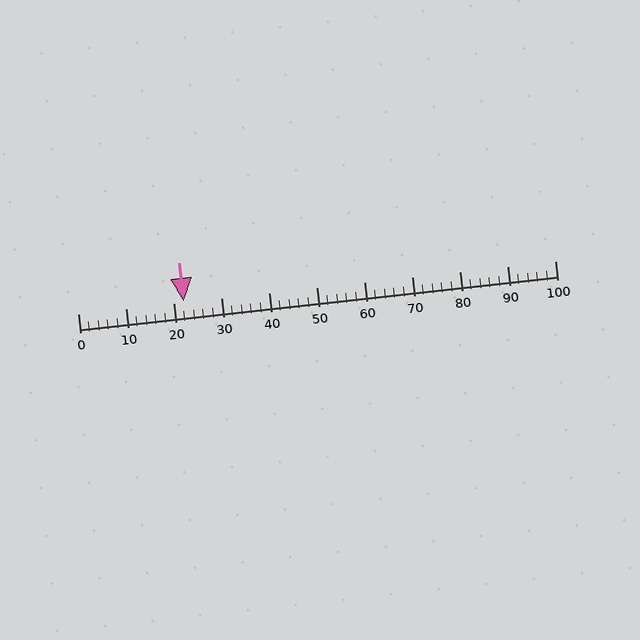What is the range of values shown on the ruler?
The ruler shows values from 0 to 100.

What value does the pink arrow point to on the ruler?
The pink arrow points to approximately 22.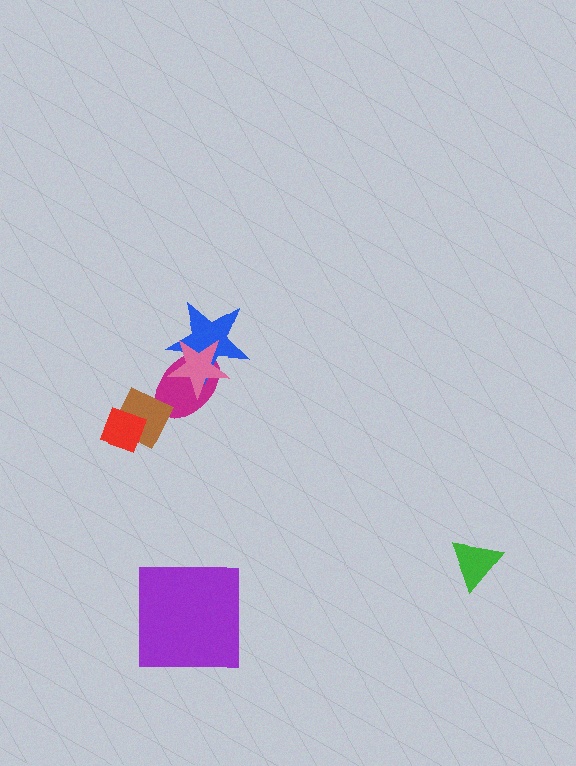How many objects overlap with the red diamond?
1 object overlaps with the red diamond.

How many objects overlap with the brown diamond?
2 objects overlap with the brown diamond.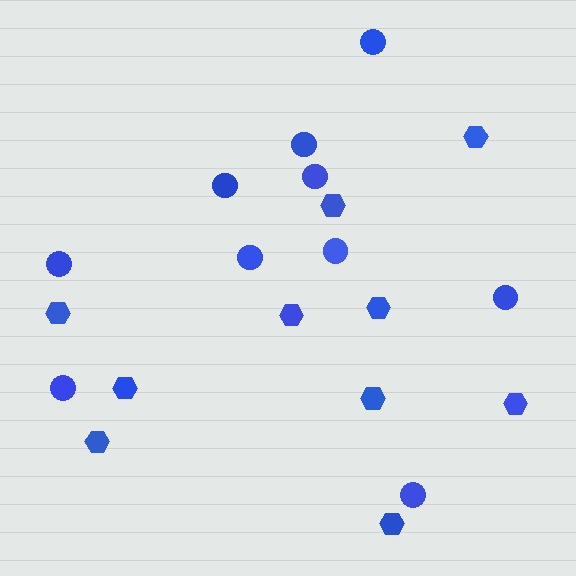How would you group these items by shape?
There are 2 groups: one group of circles (10) and one group of hexagons (10).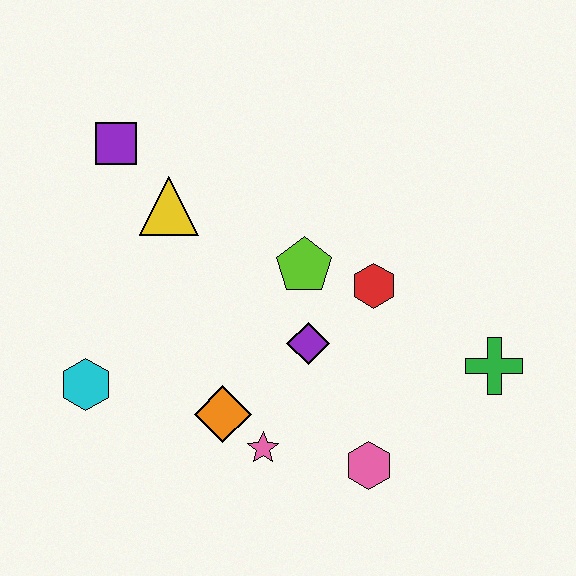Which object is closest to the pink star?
The orange diamond is closest to the pink star.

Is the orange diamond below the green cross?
Yes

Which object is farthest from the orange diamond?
The purple square is farthest from the orange diamond.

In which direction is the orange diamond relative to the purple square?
The orange diamond is below the purple square.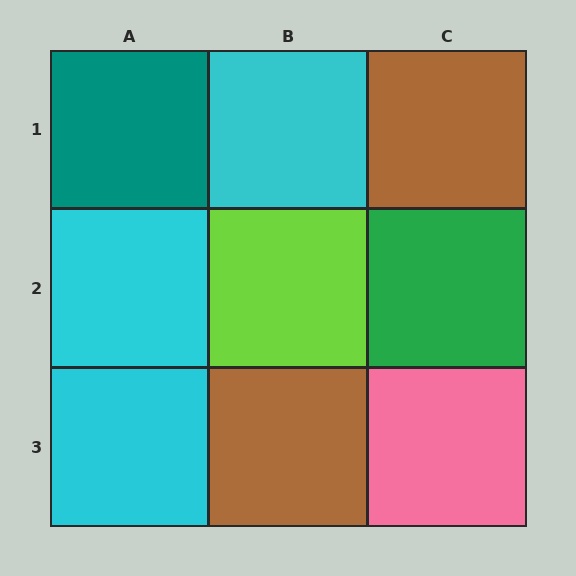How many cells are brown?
2 cells are brown.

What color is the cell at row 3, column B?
Brown.